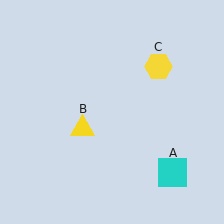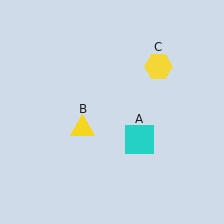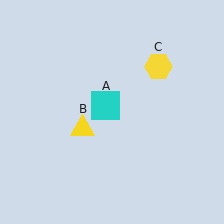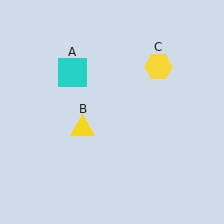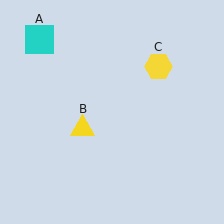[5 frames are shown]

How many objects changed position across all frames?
1 object changed position: cyan square (object A).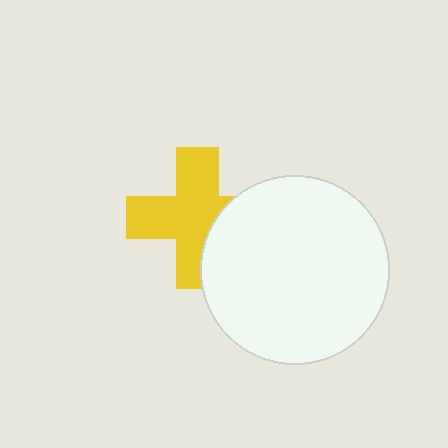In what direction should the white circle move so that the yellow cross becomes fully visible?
The white circle should move right. That is the shortest direction to clear the overlap and leave the yellow cross fully visible.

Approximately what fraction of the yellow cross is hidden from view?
Roughly 30% of the yellow cross is hidden behind the white circle.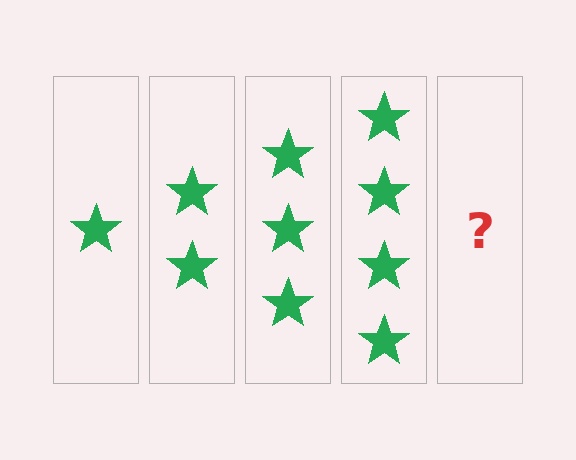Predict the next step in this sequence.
The next step is 5 stars.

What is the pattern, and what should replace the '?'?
The pattern is that each step adds one more star. The '?' should be 5 stars.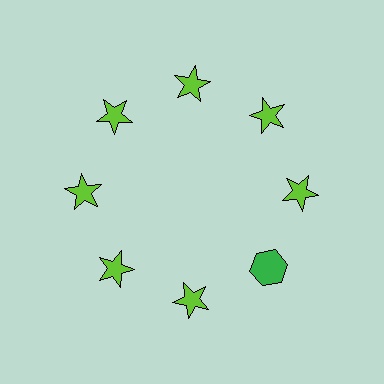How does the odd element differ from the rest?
It differs in both color (green instead of lime) and shape (hexagon instead of star).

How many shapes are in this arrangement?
There are 8 shapes arranged in a ring pattern.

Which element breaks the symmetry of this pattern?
The green hexagon at roughly the 4 o'clock position breaks the symmetry. All other shapes are lime stars.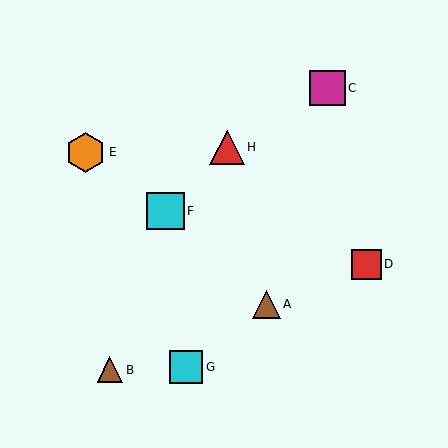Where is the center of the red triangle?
The center of the red triangle is at (227, 147).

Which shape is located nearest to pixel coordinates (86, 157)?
The orange hexagon (labeled E) at (86, 152) is nearest to that location.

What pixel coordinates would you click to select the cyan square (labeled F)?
Click at (165, 211) to select the cyan square F.